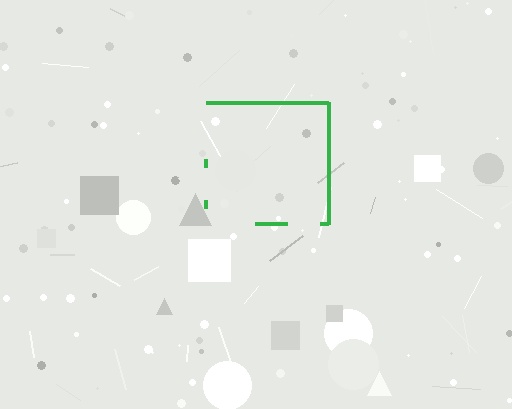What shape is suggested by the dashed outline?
The dashed outline suggests a square.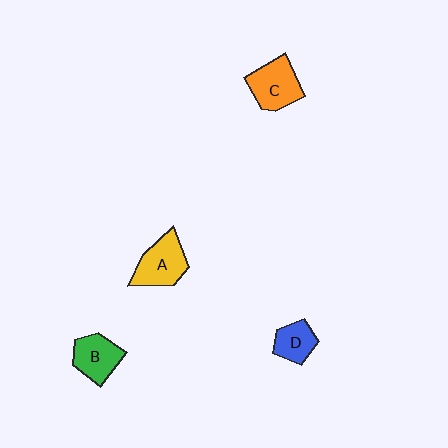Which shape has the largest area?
Shape C (orange).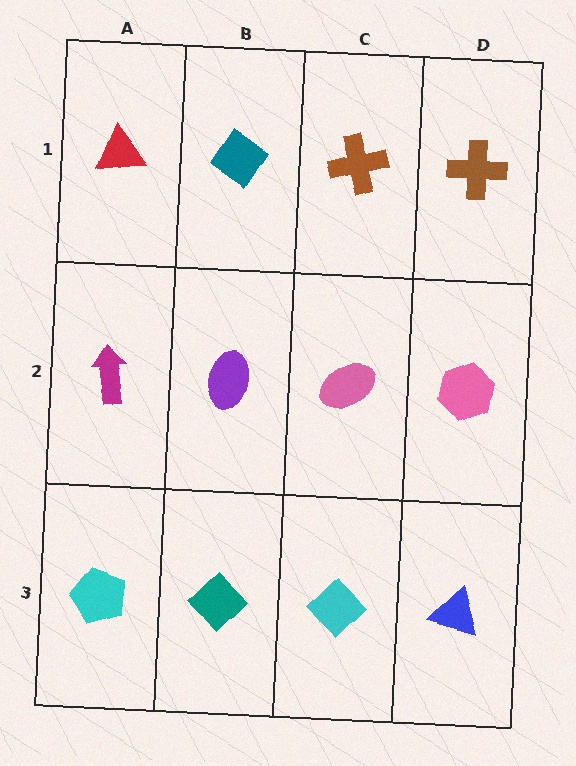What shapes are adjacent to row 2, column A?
A red triangle (row 1, column A), a cyan pentagon (row 3, column A), a purple ellipse (row 2, column B).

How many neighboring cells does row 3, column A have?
2.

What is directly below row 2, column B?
A teal diamond.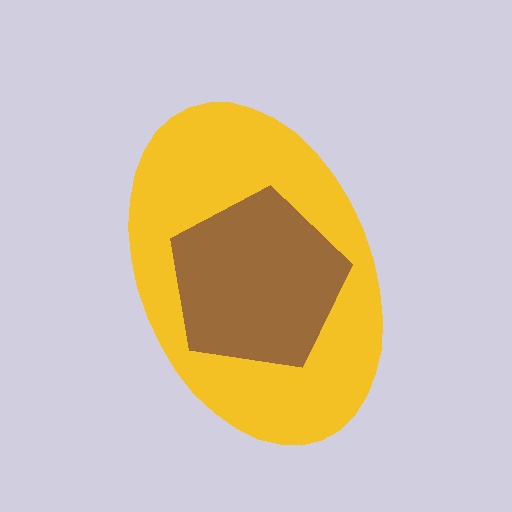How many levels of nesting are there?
2.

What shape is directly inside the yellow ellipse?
The brown pentagon.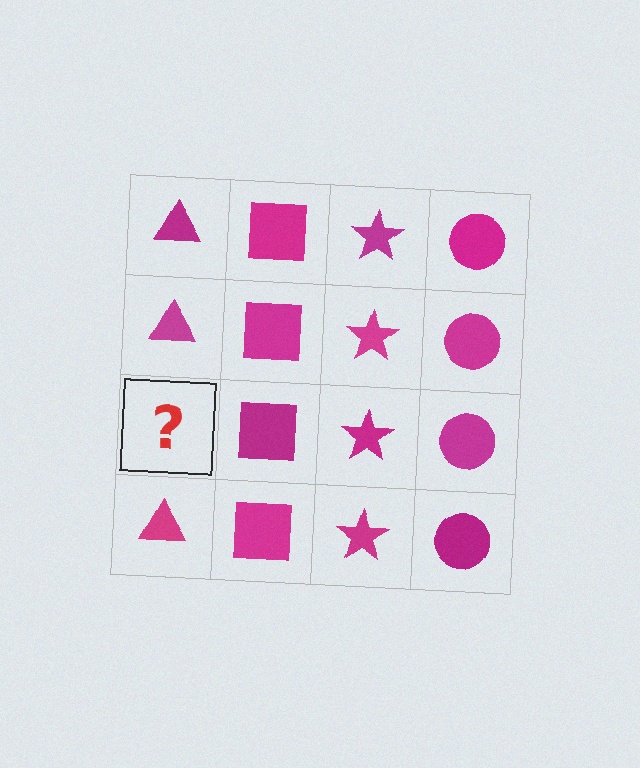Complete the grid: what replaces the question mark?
The question mark should be replaced with a magenta triangle.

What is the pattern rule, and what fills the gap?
The rule is that each column has a consistent shape. The gap should be filled with a magenta triangle.